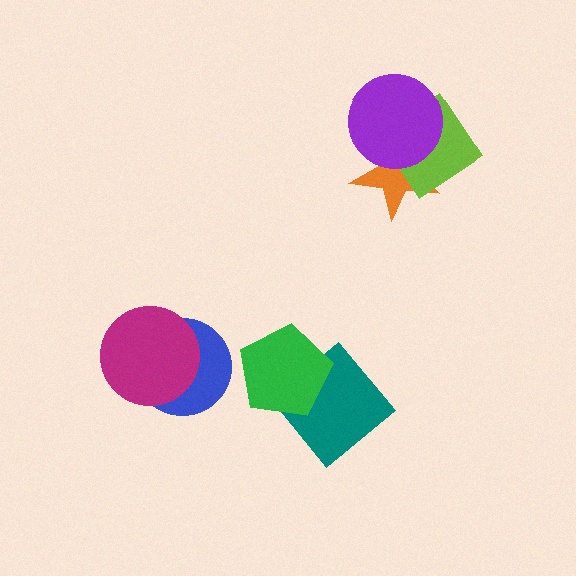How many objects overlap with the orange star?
2 objects overlap with the orange star.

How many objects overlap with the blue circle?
1 object overlaps with the blue circle.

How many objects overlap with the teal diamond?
1 object overlaps with the teal diamond.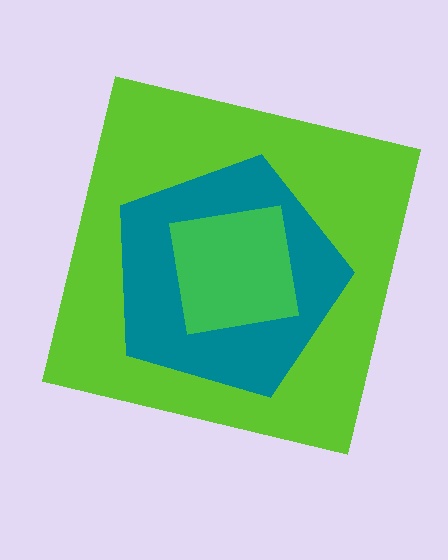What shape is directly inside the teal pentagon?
The green square.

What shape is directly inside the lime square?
The teal pentagon.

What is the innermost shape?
The green square.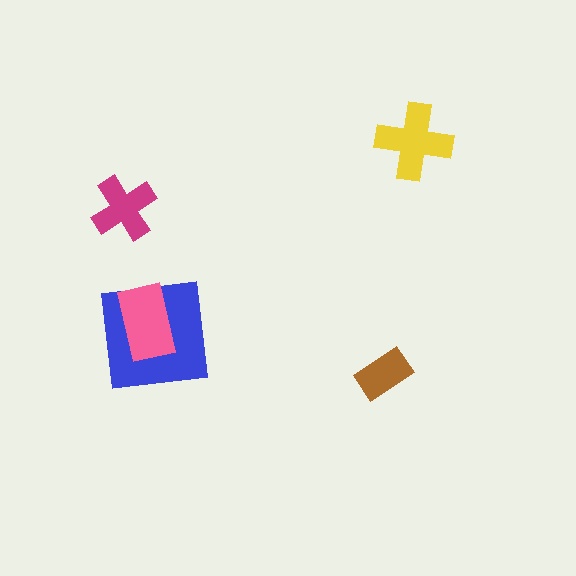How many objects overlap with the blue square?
1 object overlaps with the blue square.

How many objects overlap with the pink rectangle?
1 object overlaps with the pink rectangle.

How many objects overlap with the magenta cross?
0 objects overlap with the magenta cross.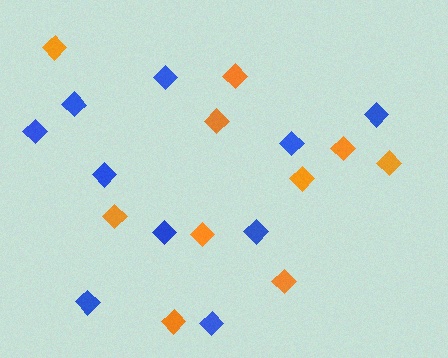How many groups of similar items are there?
There are 2 groups: one group of orange diamonds (10) and one group of blue diamonds (10).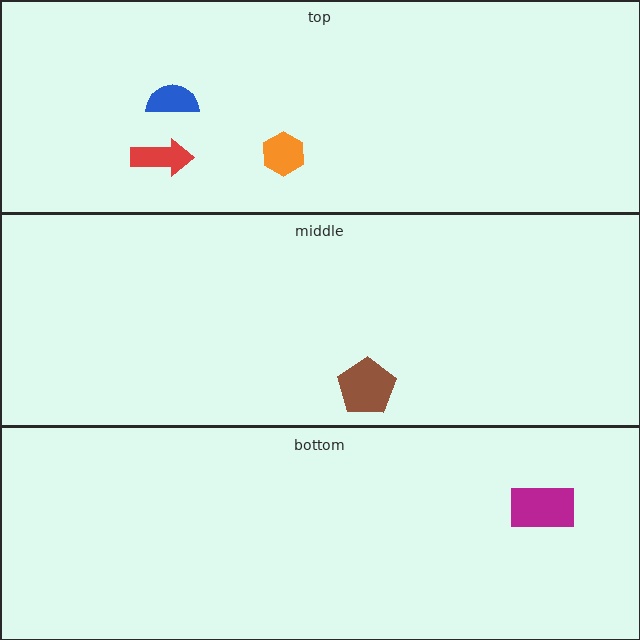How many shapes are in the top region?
3.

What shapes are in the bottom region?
The magenta rectangle.